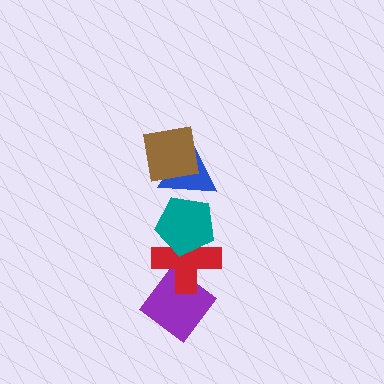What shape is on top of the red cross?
The teal pentagon is on top of the red cross.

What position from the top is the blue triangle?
The blue triangle is 2nd from the top.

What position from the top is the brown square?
The brown square is 1st from the top.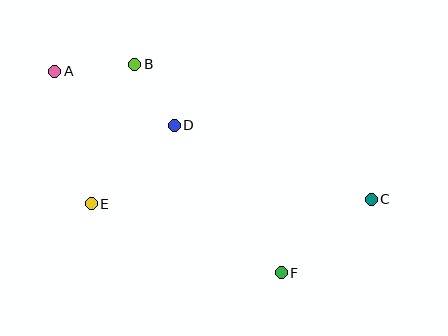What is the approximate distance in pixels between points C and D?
The distance between C and D is approximately 210 pixels.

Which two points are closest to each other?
Points B and D are closest to each other.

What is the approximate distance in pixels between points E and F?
The distance between E and F is approximately 202 pixels.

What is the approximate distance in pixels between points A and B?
The distance between A and B is approximately 80 pixels.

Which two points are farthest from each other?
Points A and C are farthest from each other.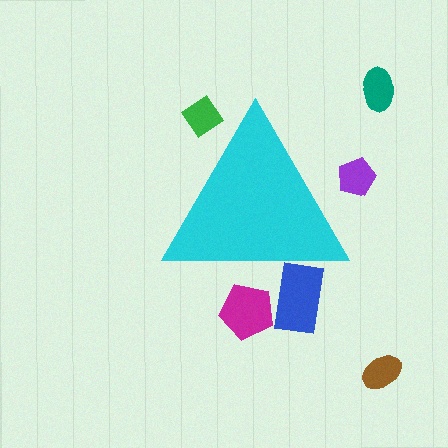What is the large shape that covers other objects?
A cyan triangle.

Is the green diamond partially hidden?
Yes, the green diamond is partially hidden behind the cyan triangle.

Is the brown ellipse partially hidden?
No, the brown ellipse is fully visible.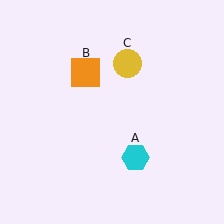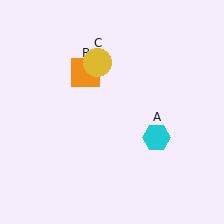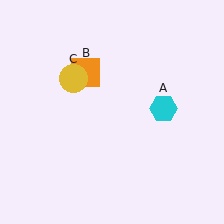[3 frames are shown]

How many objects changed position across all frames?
2 objects changed position: cyan hexagon (object A), yellow circle (object C).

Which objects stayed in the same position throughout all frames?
Orange square (object B) remained stationary.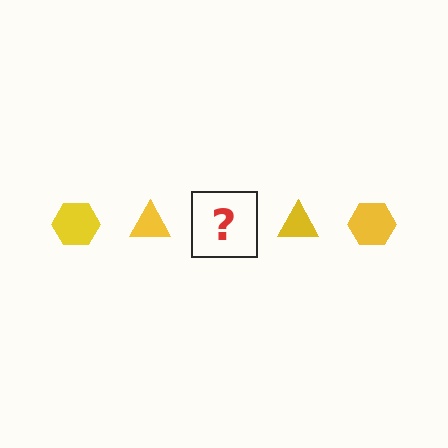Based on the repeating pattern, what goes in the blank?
The blank should be a yellow hexagon.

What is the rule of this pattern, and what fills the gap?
The rule is that the pattern cycles through hexagon, triangle shapes in yellow. The gap should be filled with a yellow hexagon.